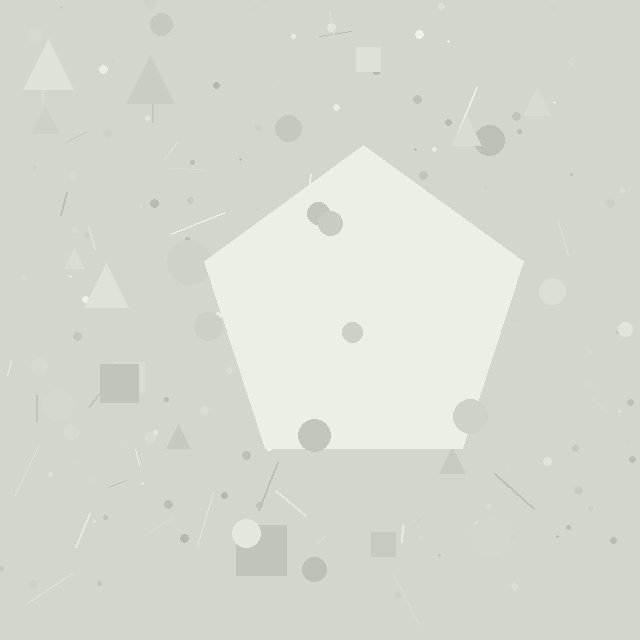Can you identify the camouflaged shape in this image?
The camouflaged shape is a pentagon.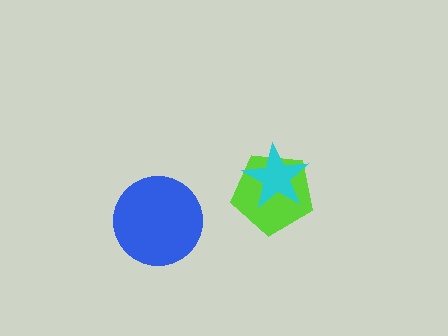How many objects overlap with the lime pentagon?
1 object overlaps with the lime pentagon.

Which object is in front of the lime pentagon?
The cyan star is in front of the lime pentagon.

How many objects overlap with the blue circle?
0 objects overlap with the blue circle.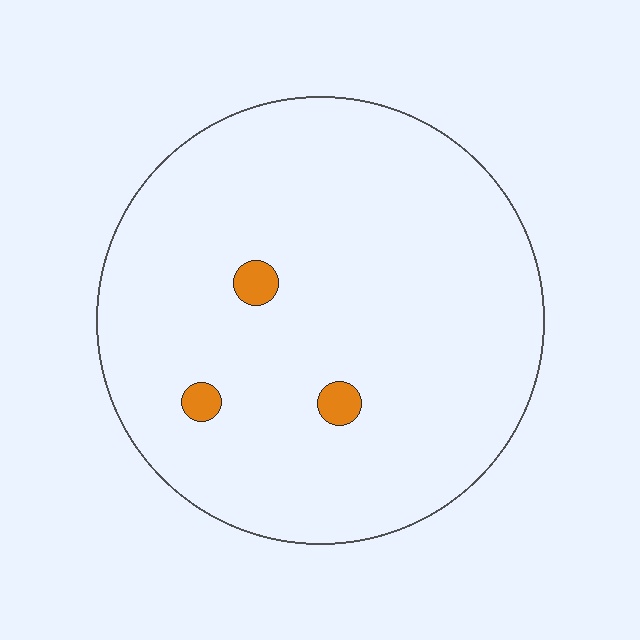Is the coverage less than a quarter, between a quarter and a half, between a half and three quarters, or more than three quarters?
Less than a quarter.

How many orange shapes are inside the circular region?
3.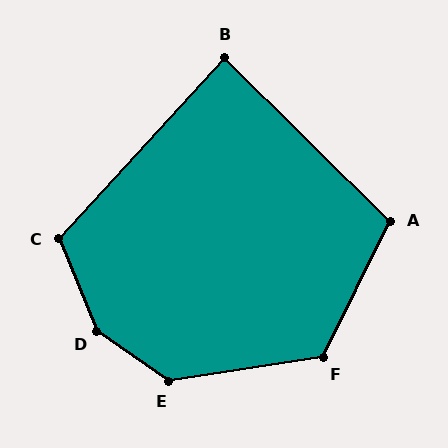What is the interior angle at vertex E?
Approximately 137 degrees (obtuse).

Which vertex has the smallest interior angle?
B, at approximately 88 degrees.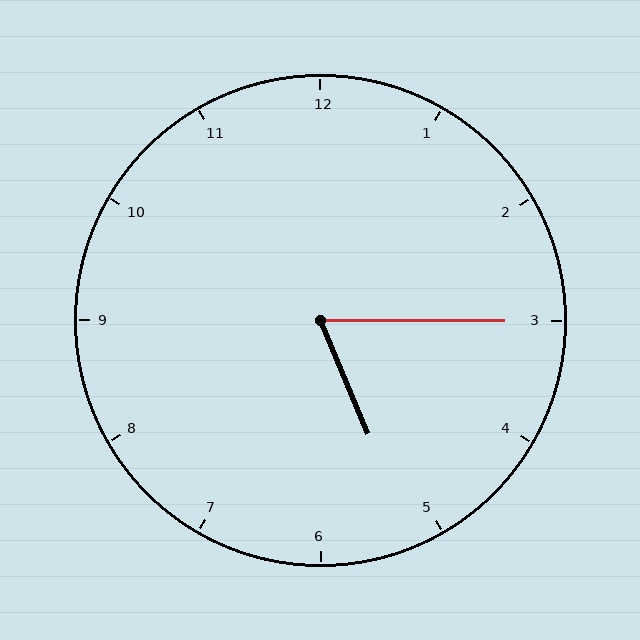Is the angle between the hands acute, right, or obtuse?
It is acute.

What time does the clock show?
5:15.